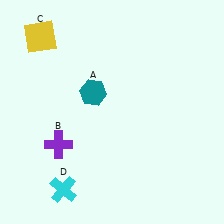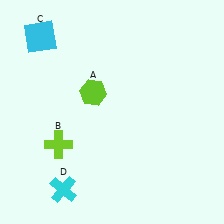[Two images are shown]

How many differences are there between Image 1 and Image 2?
There are 3 differences between the two images.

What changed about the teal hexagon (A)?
In Image 1, A is teal. In Image 2, it changed to lime.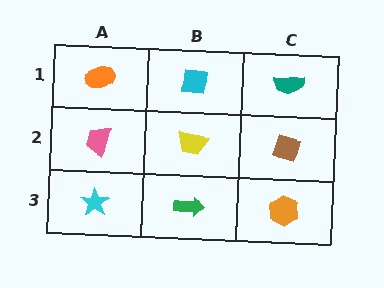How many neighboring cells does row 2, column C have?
3.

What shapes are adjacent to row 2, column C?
A teal semicircle (row 1, column C), an orange hexagon (row 3, column C), a yellow trapezoid (row 2, column B).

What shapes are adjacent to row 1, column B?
A yellow trapezoid (row 2, column B), an orange ellipse (row 1, column A), a teal semicircle (row 1, column C).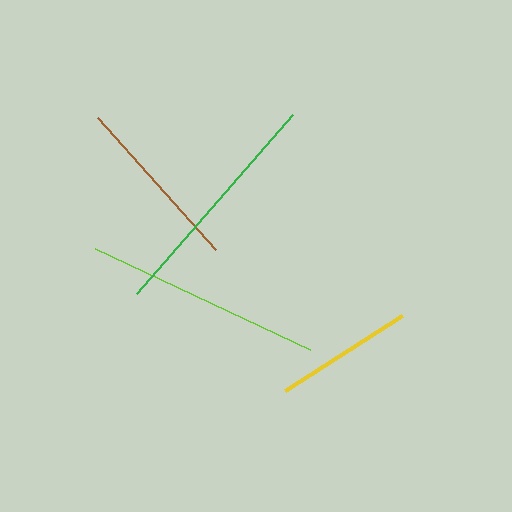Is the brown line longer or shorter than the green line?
The green line is longer than the brown line.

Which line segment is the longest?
The lime line is the longest at approximately 238 pixels.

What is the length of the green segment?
The green segment is approximately 238 pixels long.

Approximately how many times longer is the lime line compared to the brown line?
The lime line is approximately 1.3 times the length of the brown line.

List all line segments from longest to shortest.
From longest to shortest: lime, green, brown, yellow.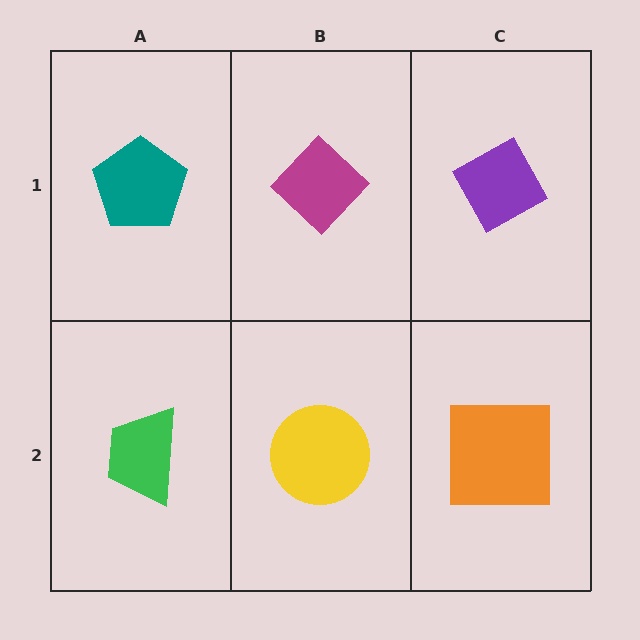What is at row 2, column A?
A green trapezoid.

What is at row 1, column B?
A magenta diamond.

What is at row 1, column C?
A purple diamond.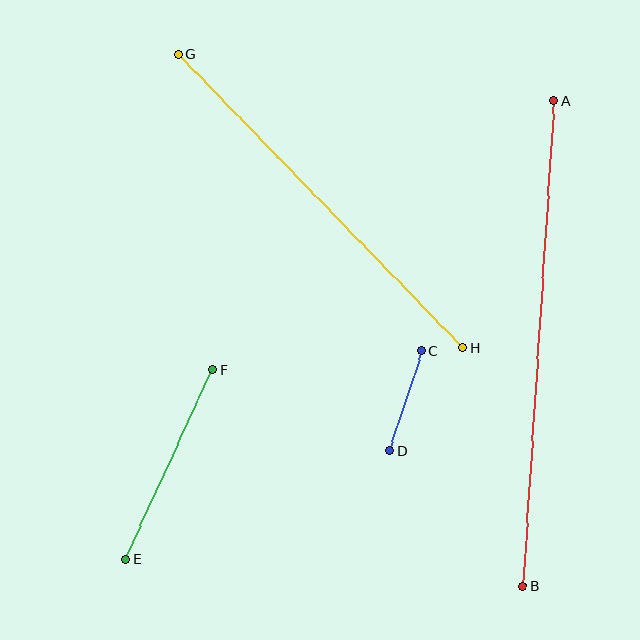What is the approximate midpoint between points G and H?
The midpoint is at approximately (320, 201) pixels.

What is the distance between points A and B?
The distance is approximately 486 pixels.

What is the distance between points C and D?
The distance is approximately 105 pixels.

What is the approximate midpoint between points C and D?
The midpoint is at approximately (405, 401) pixels.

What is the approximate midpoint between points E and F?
The midpoint is at approximately (169, 465) pixels.